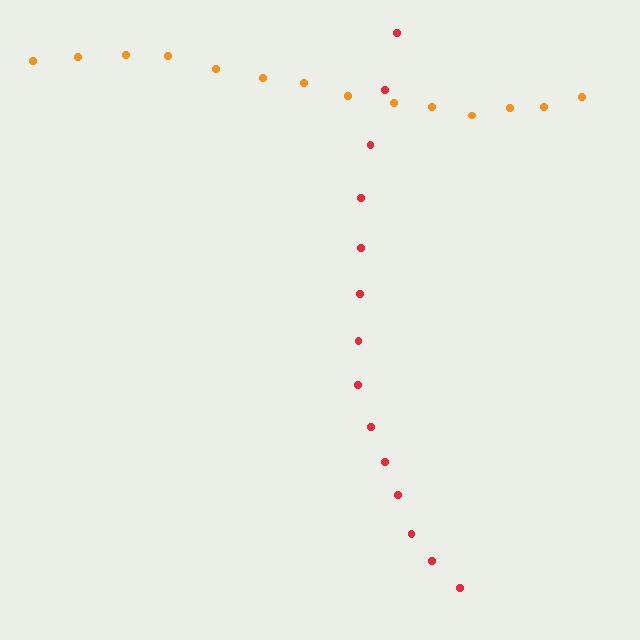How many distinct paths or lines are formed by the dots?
There are 2 distinct paths.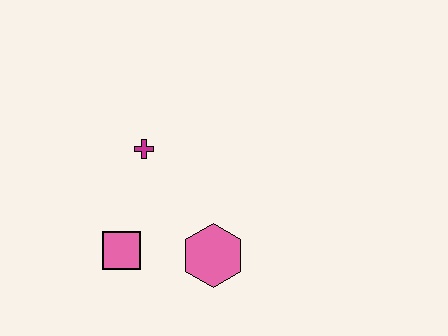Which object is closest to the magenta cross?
The pink square is closest to the magenta cross.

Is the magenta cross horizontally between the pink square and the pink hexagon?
Yes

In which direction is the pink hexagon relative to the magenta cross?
The pink hexagon is below the magenta cross.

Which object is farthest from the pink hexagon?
The magenta cross is farthest from the pink hexagon.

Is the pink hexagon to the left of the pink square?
No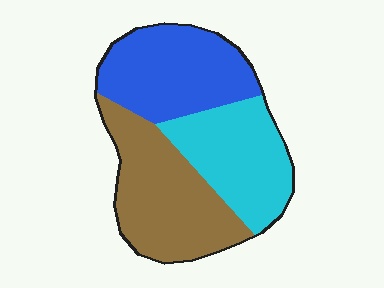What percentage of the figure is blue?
Blue covers 33% of the figure.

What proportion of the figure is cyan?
Cyan takes up between a sixth and a third of the figure.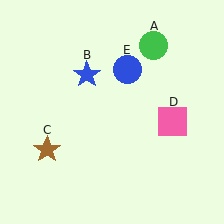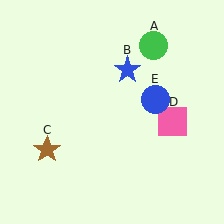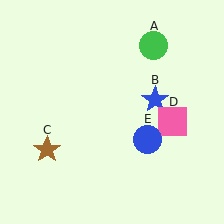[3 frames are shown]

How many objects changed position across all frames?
2 objects changed position: blue star (object B), blue circle (object E).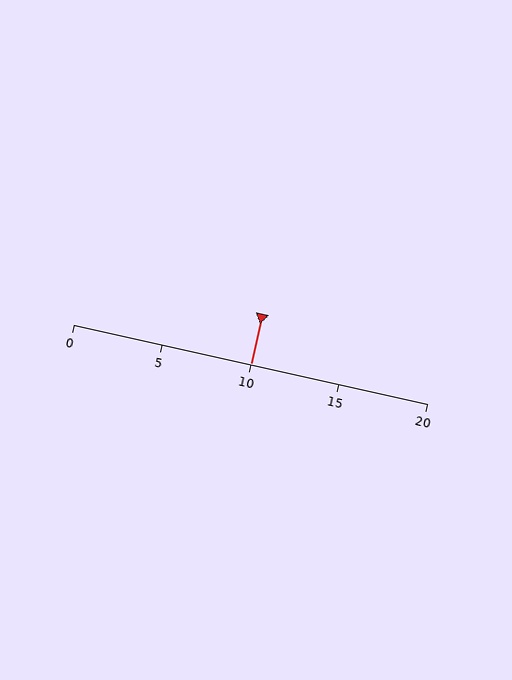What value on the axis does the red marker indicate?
The marker indicates approximately 10.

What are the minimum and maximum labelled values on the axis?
The axis runs from 0 to 20.